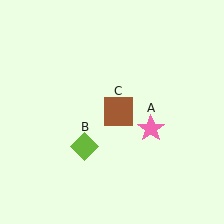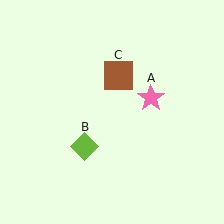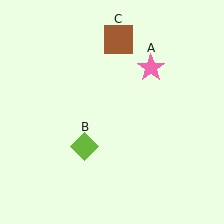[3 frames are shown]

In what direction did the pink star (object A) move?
The pink star (object A) moved up.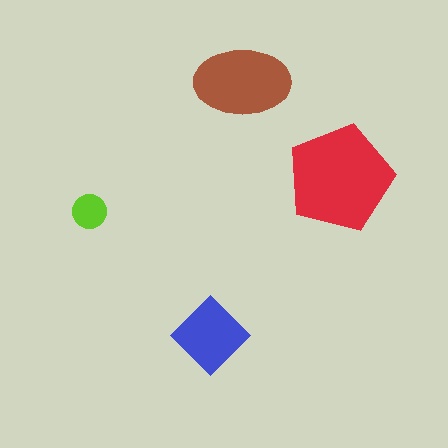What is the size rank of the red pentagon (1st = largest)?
1st.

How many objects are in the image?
There are 4 objects in the image.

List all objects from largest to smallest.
The red pentagon, the brown ellipse, the blue diamond, the lime circle.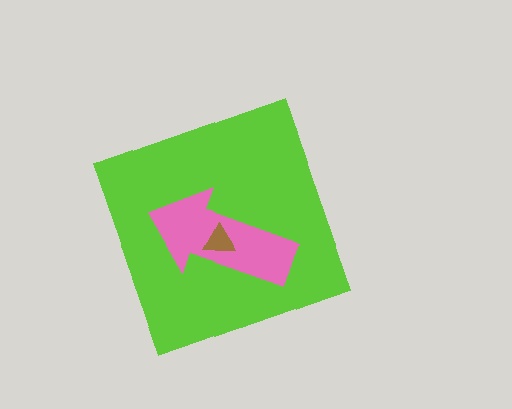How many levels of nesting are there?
3.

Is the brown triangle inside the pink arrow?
Yes.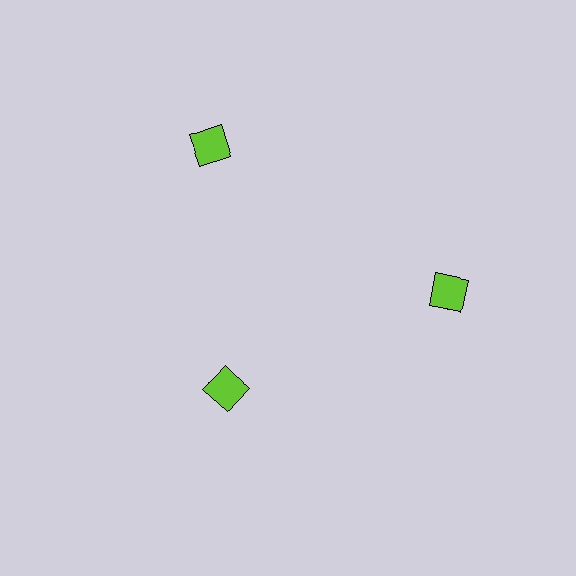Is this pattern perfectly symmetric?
No. The 3 lime squares are arranged in a ring, but one element near the 7 o'clock position is pulled inward toward the center, breaking the 3-fold rotational symmetry.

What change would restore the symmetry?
The symmetry would be restored by moving it outward, back onto the ring so that all 3 squares sit at equal angles and equal distance from the center.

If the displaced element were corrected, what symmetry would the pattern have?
It would have 3-fold rotational symmetry — the pattern would map onto itself every 120 degrees.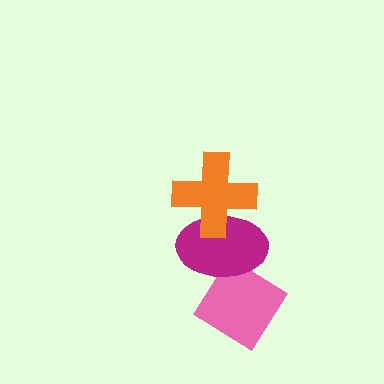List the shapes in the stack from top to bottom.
From top to bottom: the orange cross, the magenta ellipse, the pink diamond.